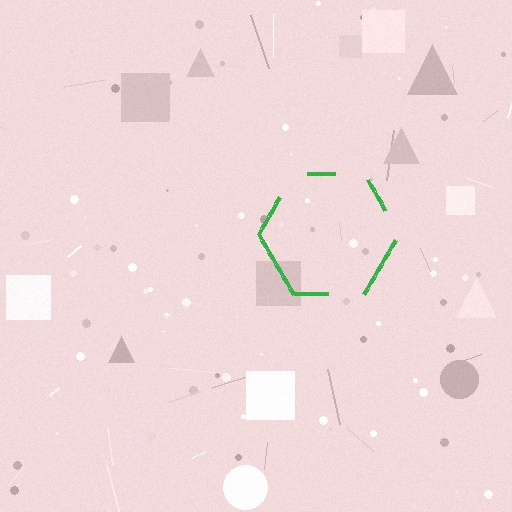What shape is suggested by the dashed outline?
The dashed outline suggests a hexagon.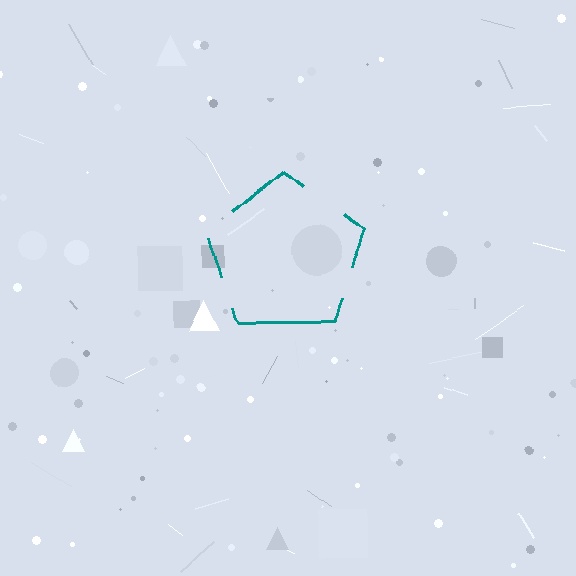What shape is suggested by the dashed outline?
The dashed outline suggests a pentagon.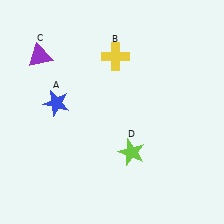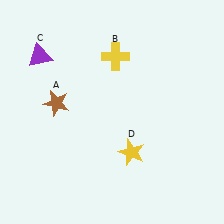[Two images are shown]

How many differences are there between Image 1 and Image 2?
There are 2 differences between the two images.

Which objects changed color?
A changed from blue to brown. D changed from lime to yellow.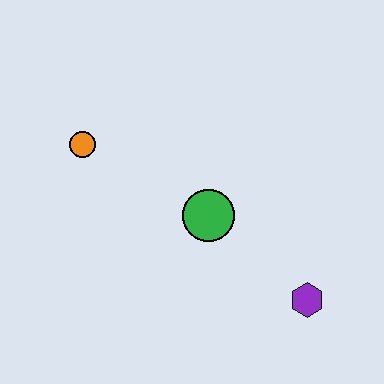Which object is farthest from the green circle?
The orange circle is farthest from the green circle.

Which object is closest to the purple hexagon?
The green circle is closest to the purple hexagon.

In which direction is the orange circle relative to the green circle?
The orange circle is to the left of the green circle.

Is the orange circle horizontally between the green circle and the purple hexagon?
No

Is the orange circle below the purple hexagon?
No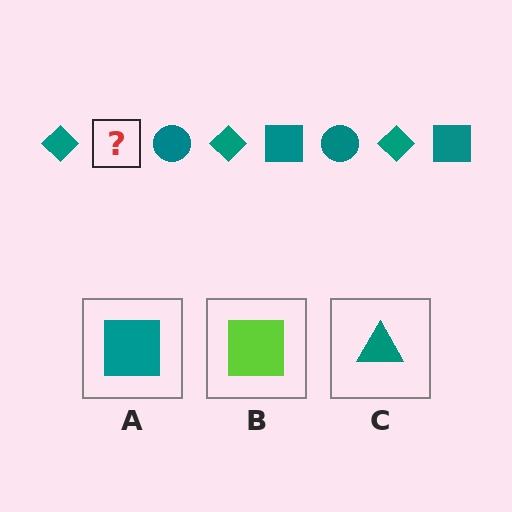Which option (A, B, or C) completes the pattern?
A.